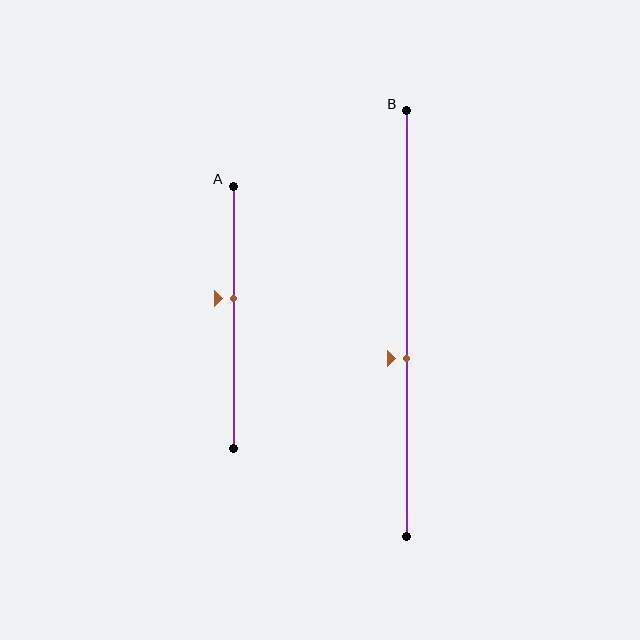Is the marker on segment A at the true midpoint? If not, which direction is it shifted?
No, the marker on segment A is shifted upward by about 7% of the segment length.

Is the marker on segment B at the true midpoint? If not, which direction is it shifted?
No, the marker on segment B is shifted downward by about 8% of the segment length.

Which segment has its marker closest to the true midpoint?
Segment A has its marker closest to the true midpoint.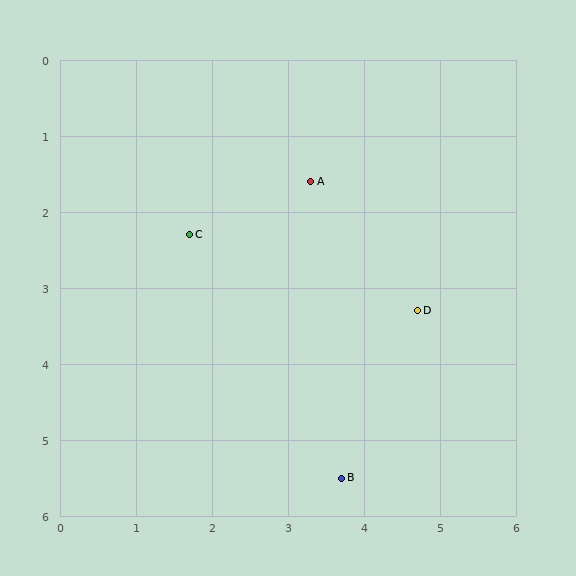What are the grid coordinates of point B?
Point B is at approximately (3.7, 5.5).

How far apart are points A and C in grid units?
Points A and C are about 1.7 grid units apart.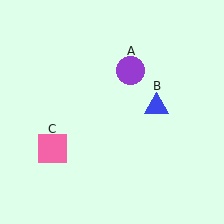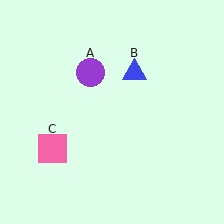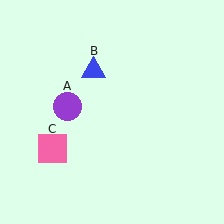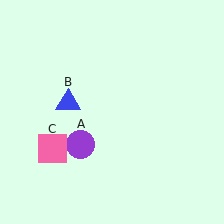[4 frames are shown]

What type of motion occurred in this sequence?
The purple circle (object A), blue triangle (object B) rotated counterclockwise around the center of the scene.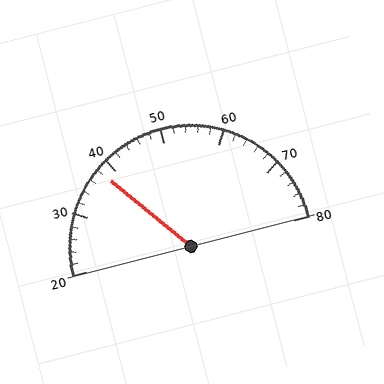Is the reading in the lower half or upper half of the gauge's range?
The reading is in the lower half of the range (20 to 80).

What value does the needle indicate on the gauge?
The needle indicates approximately 38.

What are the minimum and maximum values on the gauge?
The gauge ranges from 20 to 80.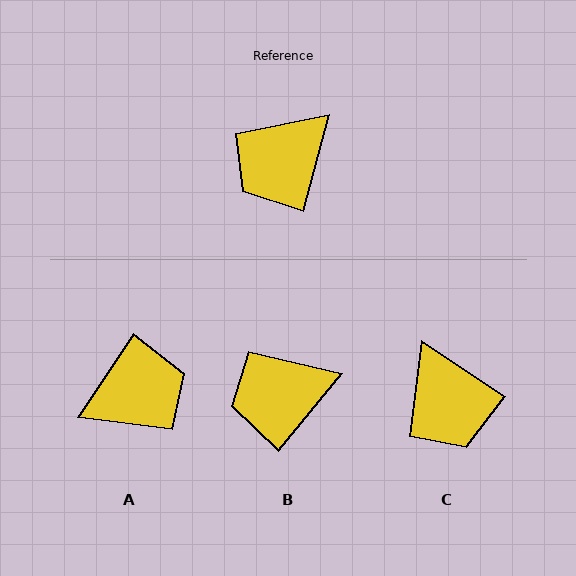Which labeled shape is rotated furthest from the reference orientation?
A, about 161 degrees away.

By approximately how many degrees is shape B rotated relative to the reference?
Approximately 25 degrees clockwise.